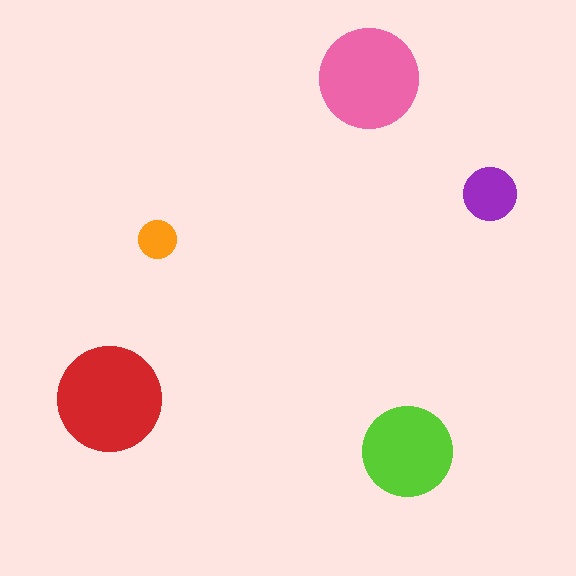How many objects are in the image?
There are 5 objects in the image.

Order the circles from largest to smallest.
the red one, the pink one, the lime one, the purple one, the orange one.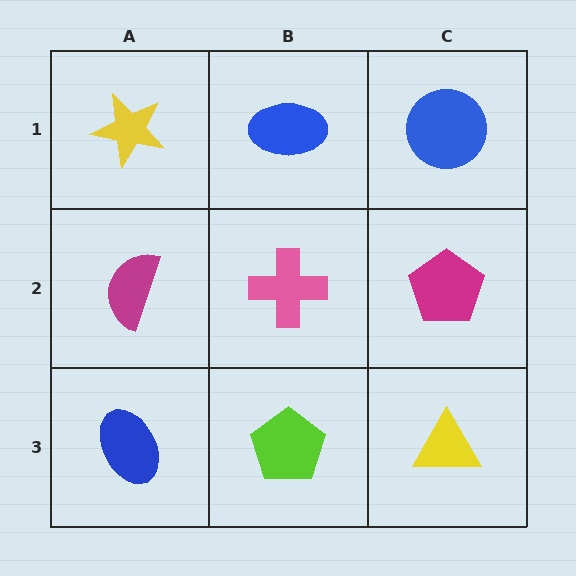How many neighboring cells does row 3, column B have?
3.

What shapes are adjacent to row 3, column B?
A pink cross (row 2, column B), a blue ellipse (row 3, column A), a yellow triangle (row 3, column C).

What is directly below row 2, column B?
A lime pentagon.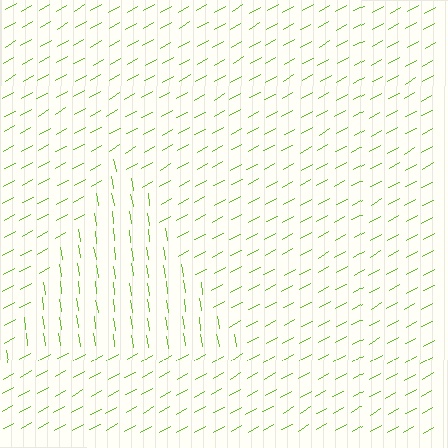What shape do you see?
I see a triangle.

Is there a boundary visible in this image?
Yes, there is a texture boundary formed by a change in line orientation.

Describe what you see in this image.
The image is filled with small lime line segments. A triangle region in the image has lines oriented differently from the surrounding lines, creating a visible texture boundary.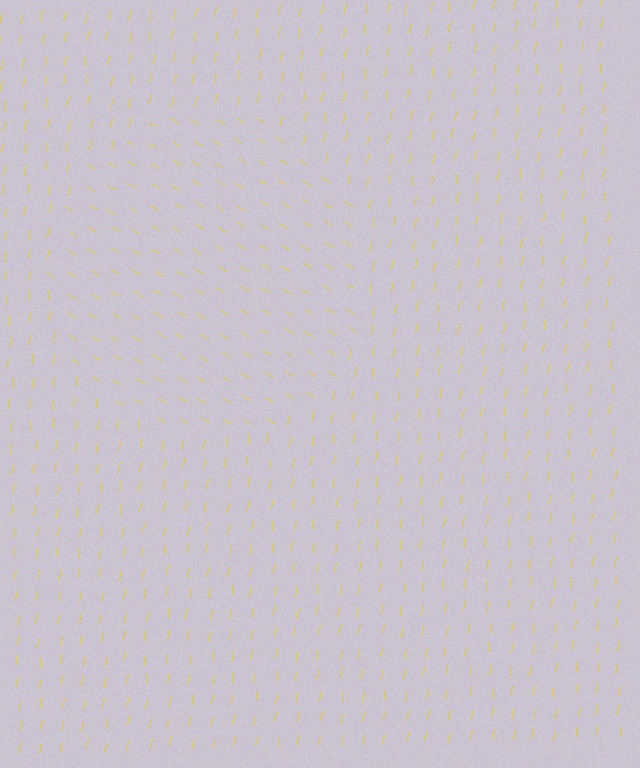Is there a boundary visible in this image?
Yes, there is a texture boundary formed by a change in line orientation.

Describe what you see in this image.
The image is filled with small yellow line segments. A circle region in the image has lines oriented differently from the surrounding lines, creating a visible texture boundary.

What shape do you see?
I see a circle.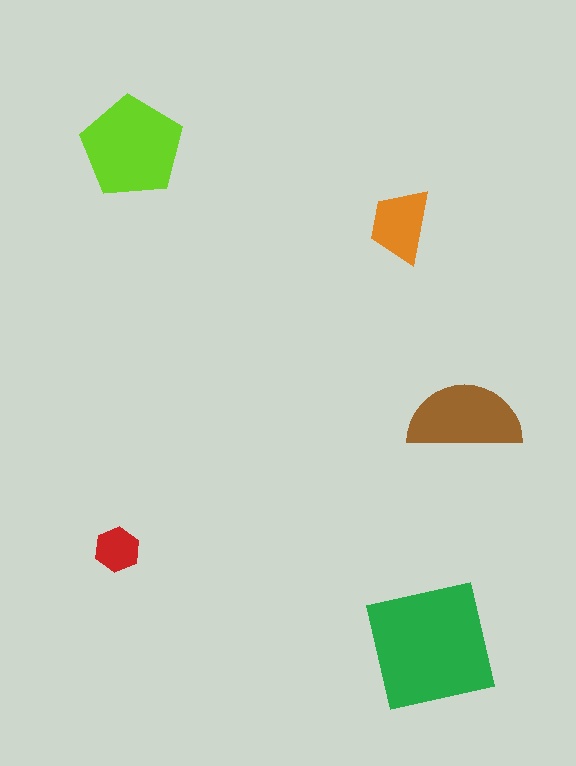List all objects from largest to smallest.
The green square, the lime pentagon, the brown semicircle, the orange trapezoid, the red hexagon.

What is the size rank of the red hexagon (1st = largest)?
5th.